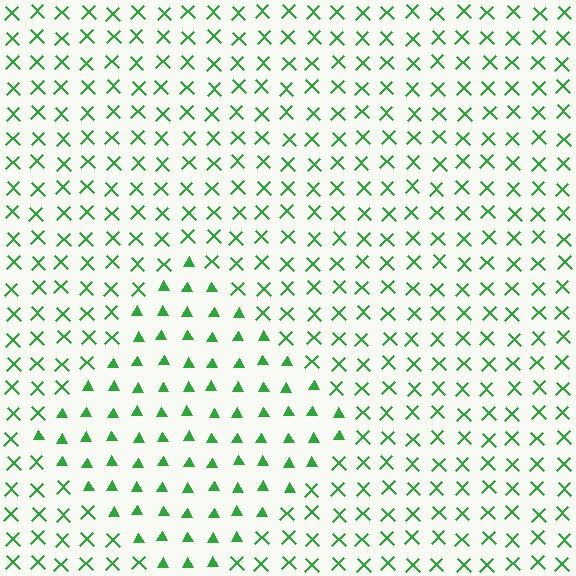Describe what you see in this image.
The image is filled with small green elements arranged in a uniform grid. A diamond-shaped region contains triangles, while the surrounding area contains X marks. The boundary is defined purely by the change in element shape.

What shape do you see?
I see a diamond.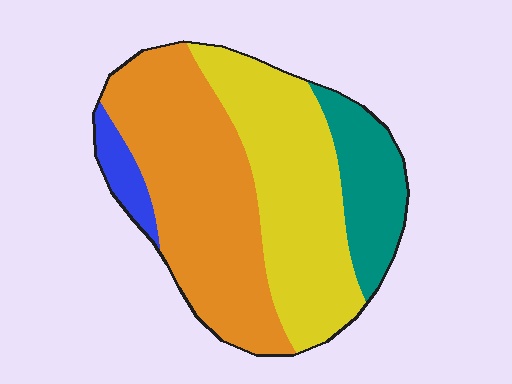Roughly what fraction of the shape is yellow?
Yellow covers around 35% of the shape.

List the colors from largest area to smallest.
From largest to smallest: orange, yellow, teal, blue.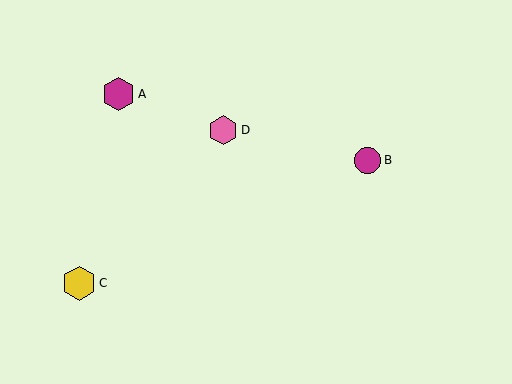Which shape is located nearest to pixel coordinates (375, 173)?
The magenta circle (labeled B) at (368, 160) is nearest to that location.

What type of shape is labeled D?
Shape D is a pink hexagon.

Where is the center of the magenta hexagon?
The center of the magenta hexagon is at (118, 94).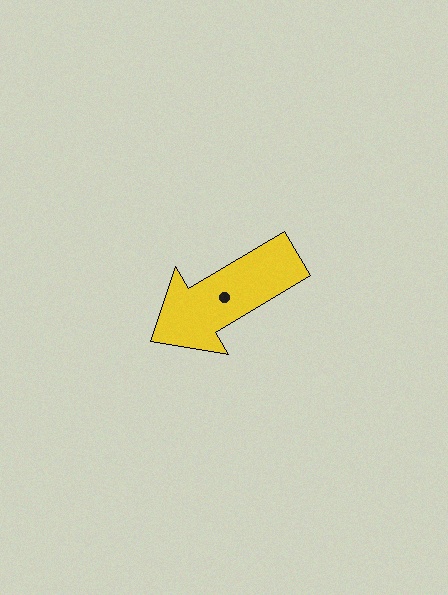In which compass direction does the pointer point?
Southwest.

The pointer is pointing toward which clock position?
Roughly 8 o'clock.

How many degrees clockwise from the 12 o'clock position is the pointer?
Approximately 239 degrees.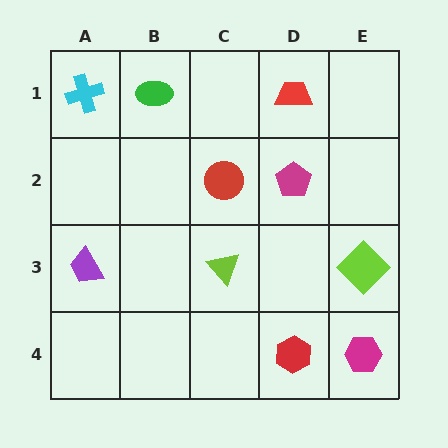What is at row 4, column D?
A red hexagon.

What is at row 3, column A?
A purple trapezoid.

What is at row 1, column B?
A green ellipse.